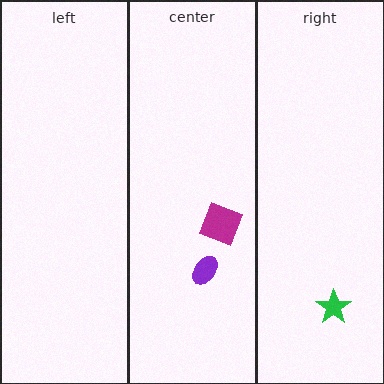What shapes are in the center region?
The purple ellipse, the magenta square.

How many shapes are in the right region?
1.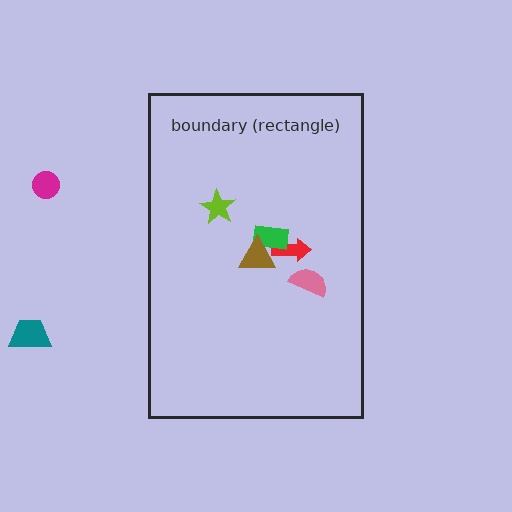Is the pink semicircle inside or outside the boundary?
Inside.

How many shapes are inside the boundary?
5 inside, 2 outside.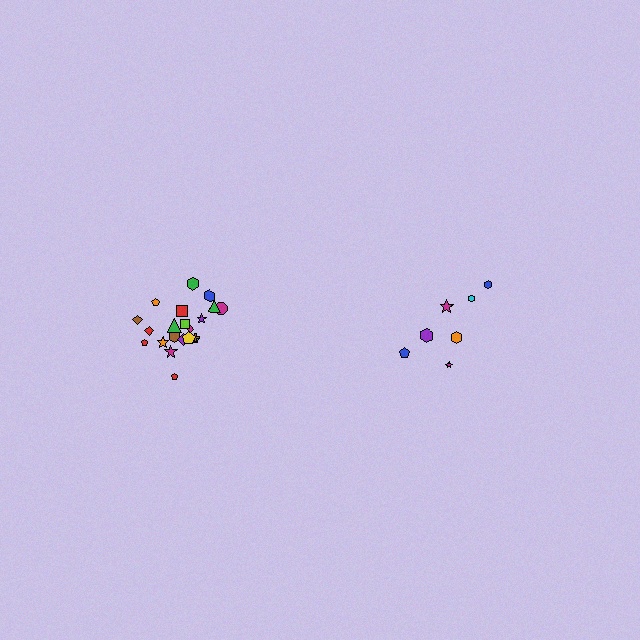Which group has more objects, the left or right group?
The left group.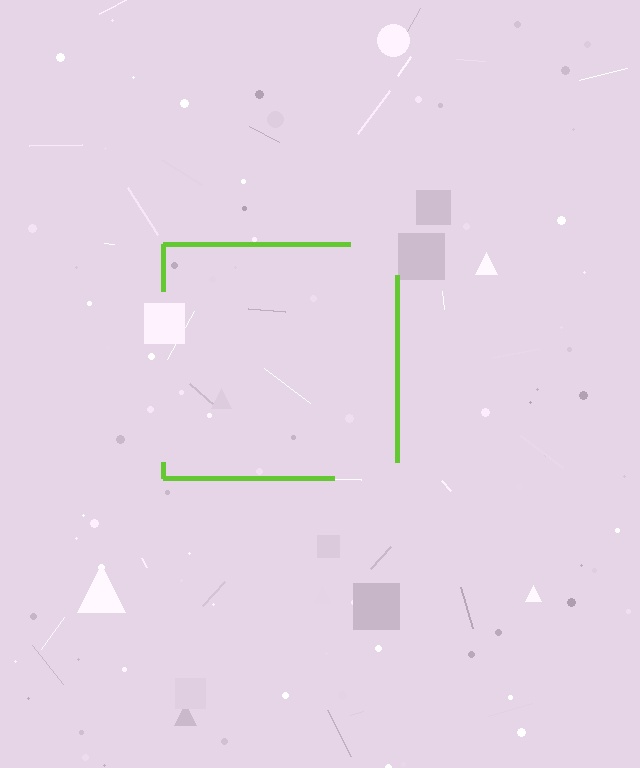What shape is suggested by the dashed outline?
The dashed outline suggests a square.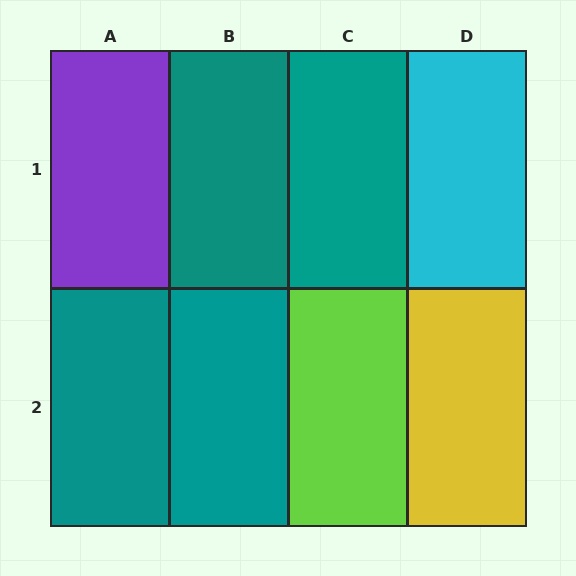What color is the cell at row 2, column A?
Teal.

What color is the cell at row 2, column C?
Lime.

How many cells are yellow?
1 cell is yellow.